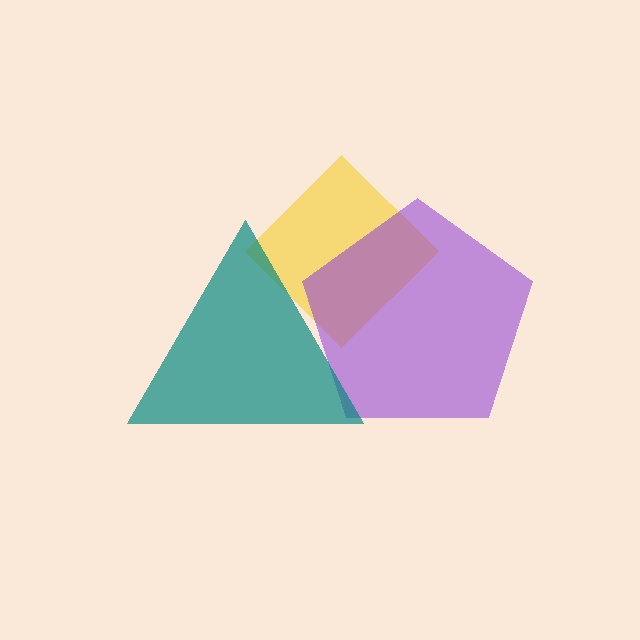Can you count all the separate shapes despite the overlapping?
Yes, there are 3 separate shapes.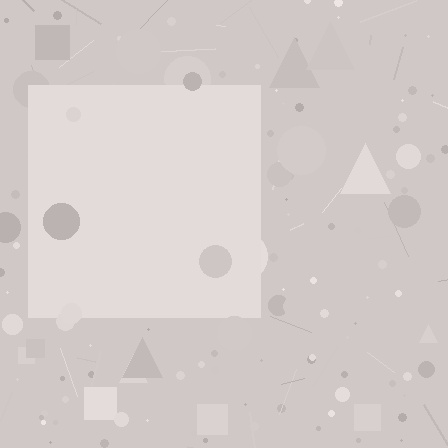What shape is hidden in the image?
A square is hidden in the image.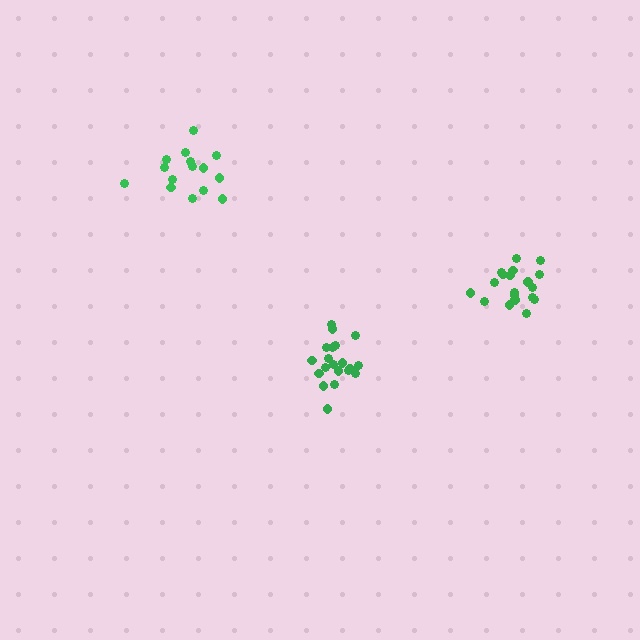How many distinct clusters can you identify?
There are 3 distinct clusters.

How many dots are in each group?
Group 1: 20 dots, Group 2: 15 dots, Group 3: 19 dots (54 total).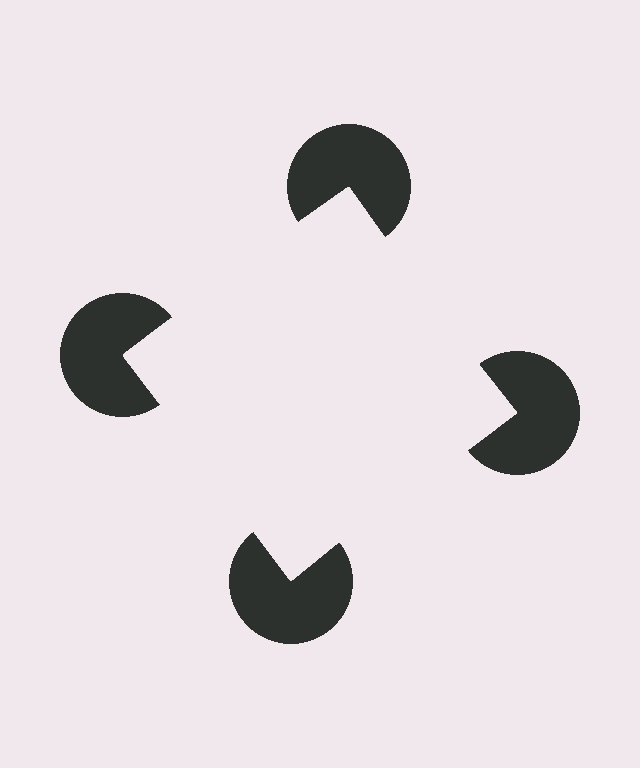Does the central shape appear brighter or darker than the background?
It typically appears slightly brighter than the background, even though no actual brightness change is drawn.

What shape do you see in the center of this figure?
An illusory square — its edges are inferred from the aligned wedge cuts in the pac-man discs, not physically drawn.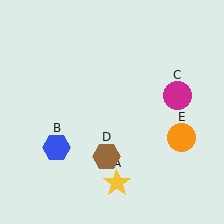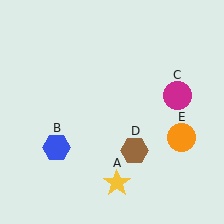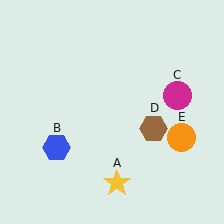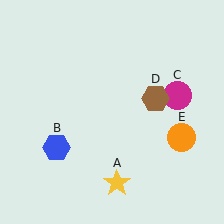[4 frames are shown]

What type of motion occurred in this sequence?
The brown hexagon (object D) rotated counterclockwise around the center of the scene.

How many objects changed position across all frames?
1 object changed position: brown hexagon (object D).